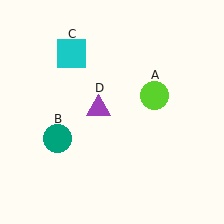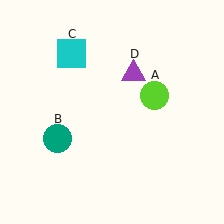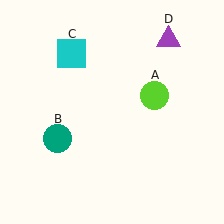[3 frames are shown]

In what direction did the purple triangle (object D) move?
The purple triangle (object D) moved up and to the right.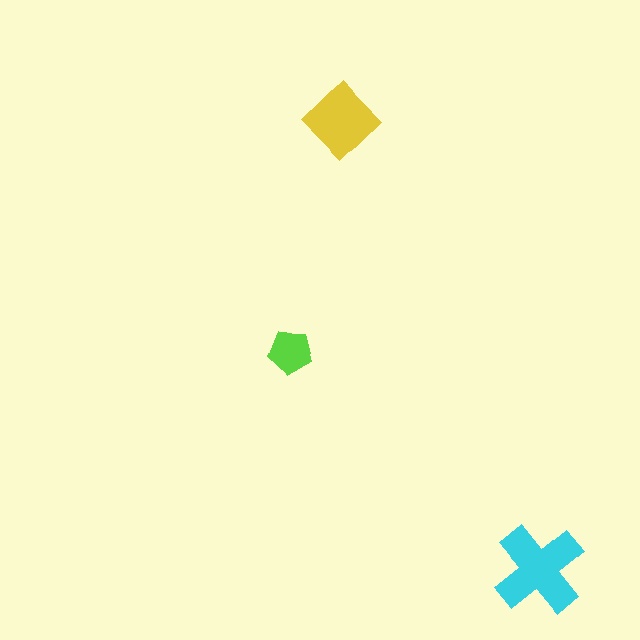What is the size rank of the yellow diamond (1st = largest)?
2nd.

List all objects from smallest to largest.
The lime pentagon, the yellow diamond, the cyan cross.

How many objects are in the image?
There are 3 objects in the image.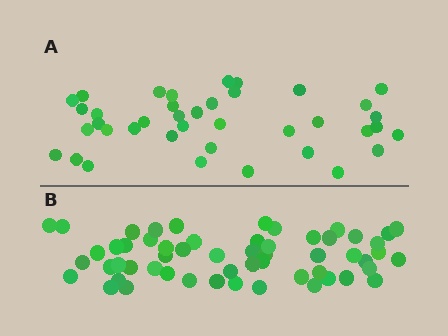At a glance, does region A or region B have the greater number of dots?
Region B (the bottom region) has more dots.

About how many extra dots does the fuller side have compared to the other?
Region B has approximately 15 more dots than region A.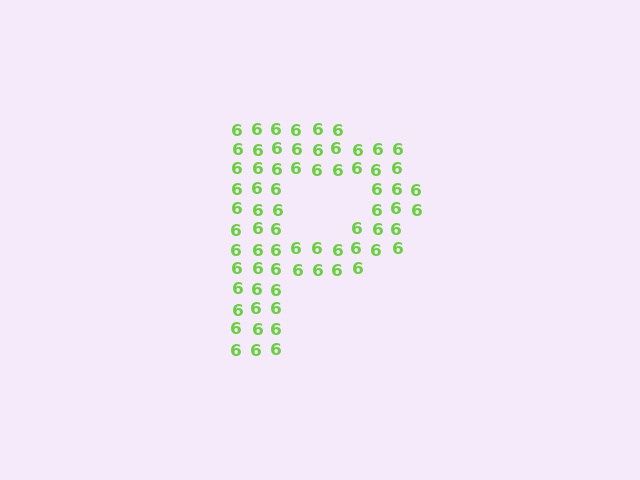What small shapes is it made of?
It is made of small digit 6's.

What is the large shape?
The large shape is the letter P.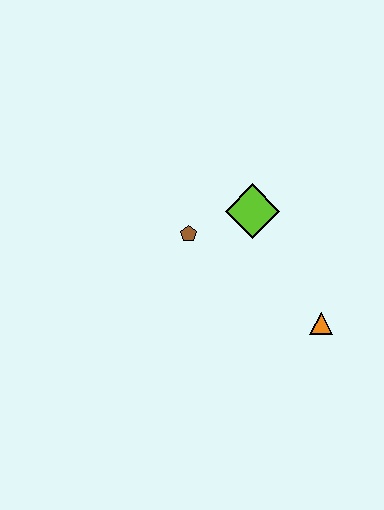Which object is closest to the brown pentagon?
The lime diamond is closest to the brown pentagon.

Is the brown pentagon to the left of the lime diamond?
Yes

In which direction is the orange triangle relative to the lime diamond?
The orange triangle is below the lime diamond.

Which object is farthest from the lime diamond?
The orange triangle is farthest from the lime diamond.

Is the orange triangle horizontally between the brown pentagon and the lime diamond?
No